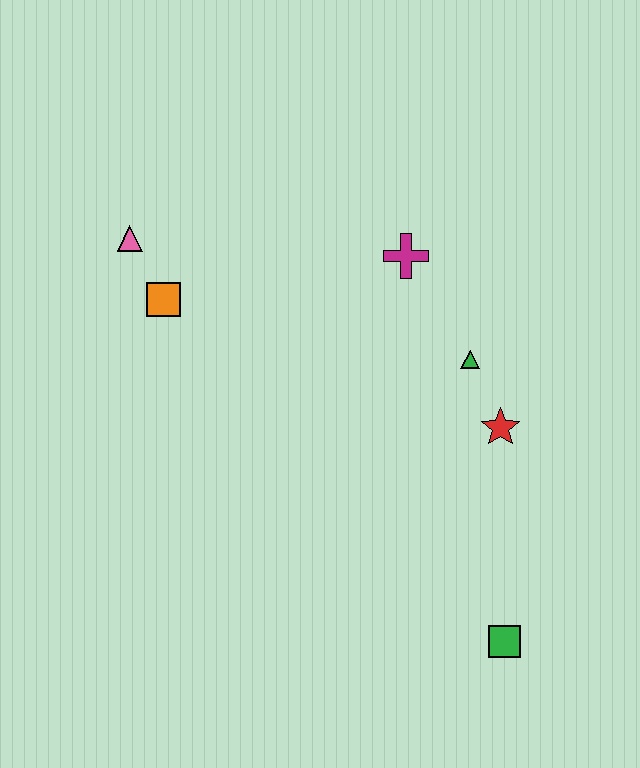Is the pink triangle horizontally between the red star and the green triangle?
No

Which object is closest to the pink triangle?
The orange square is closest to the pink triangle.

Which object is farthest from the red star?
The pink triangle is farthest from the red star.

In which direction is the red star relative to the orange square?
The red star is to the right of the orange square.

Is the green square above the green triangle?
No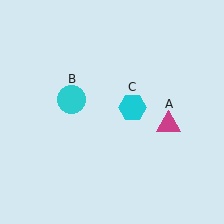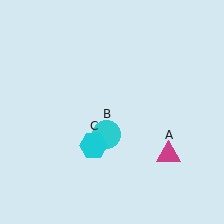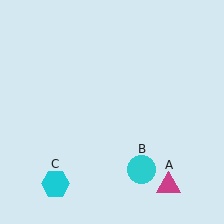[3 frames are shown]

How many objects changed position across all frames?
3 objects changed position: magenta triangle (object A), cyan circle (object B), cyan hexagon (object C).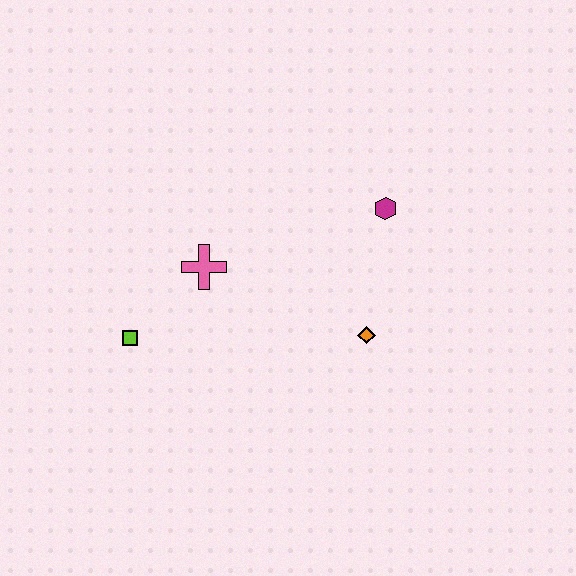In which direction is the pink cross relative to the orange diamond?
The pink cross is to the left of the orange diamond.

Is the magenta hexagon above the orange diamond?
Yes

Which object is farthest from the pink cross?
The magenta hexagon is farthest from the pink cross.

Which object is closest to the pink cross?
The lime square is closest to the pink cross.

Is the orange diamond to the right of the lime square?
Yes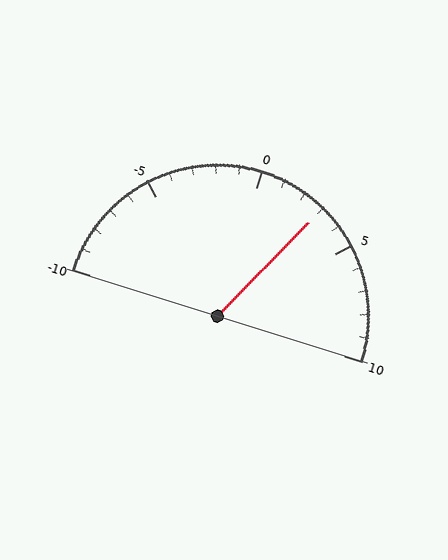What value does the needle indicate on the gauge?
The needle indicates approximately 3.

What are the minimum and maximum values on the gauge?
The gauge ranges from -10 to 10.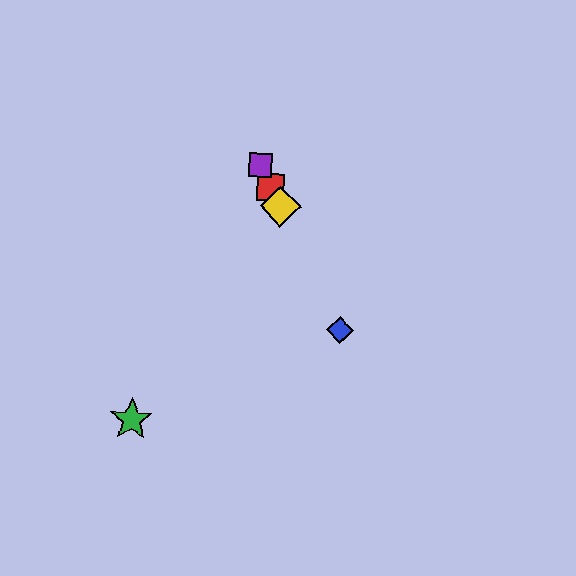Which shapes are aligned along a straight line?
The red square, the blue diamond, the yellow diamond, the purple square are aligned along a straight line.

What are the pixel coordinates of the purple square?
The purple square is at (261, 165).